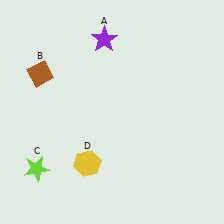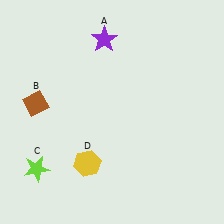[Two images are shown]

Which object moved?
The brown diamond (B) moved down.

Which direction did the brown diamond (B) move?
The brown diamond (B) moved down.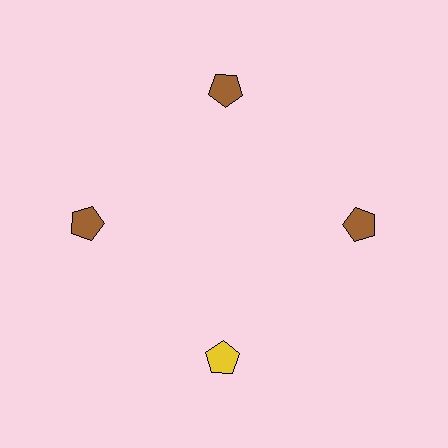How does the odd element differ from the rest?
It has a different color: yellow instead of brown.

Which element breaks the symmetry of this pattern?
The yellow pentagon at roughly the 6 o'clock position breaks the symmetry. All other shapes are brown pentagons.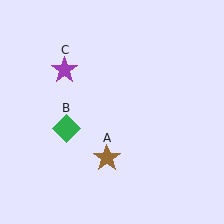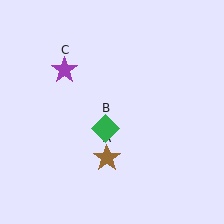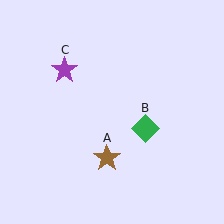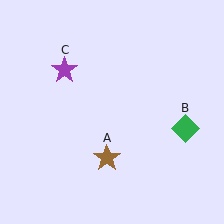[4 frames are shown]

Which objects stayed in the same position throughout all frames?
Brown star (object A) and purple star (object C) remained stationary.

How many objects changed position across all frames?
1 object changed position: green diamond (object B).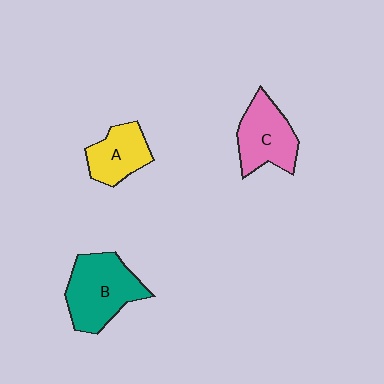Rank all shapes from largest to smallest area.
From largest to smallest: B (teal), C (pink), A (yellow).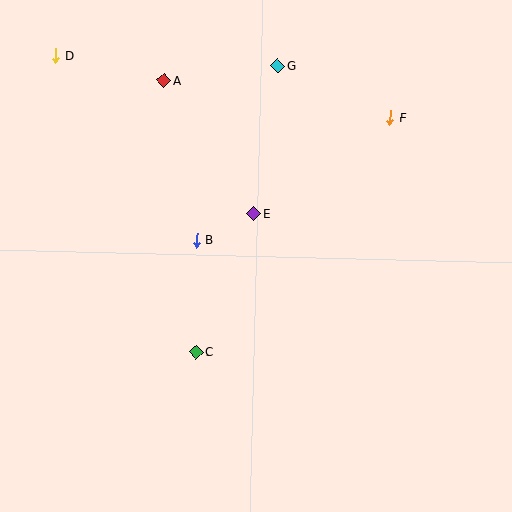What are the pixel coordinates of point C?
Point C is at (196, 352).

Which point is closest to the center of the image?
Point E at (254, 214) is closest to the center.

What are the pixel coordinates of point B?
Point B is at (197, 240).